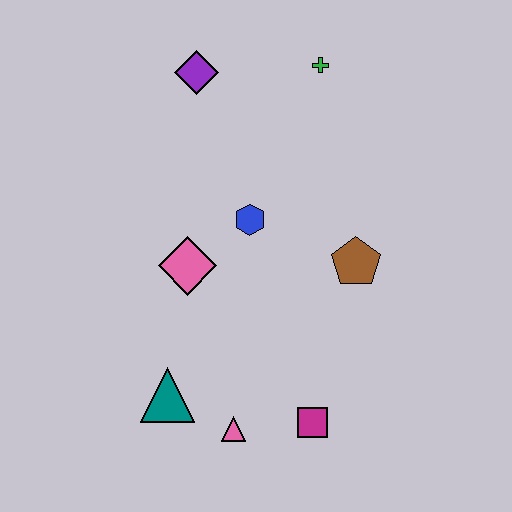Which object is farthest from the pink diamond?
The green cross is farthest from the pink diamond.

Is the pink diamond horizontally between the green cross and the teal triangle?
Yes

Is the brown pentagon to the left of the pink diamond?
No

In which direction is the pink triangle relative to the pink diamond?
The pink triangle is below the pink diamond.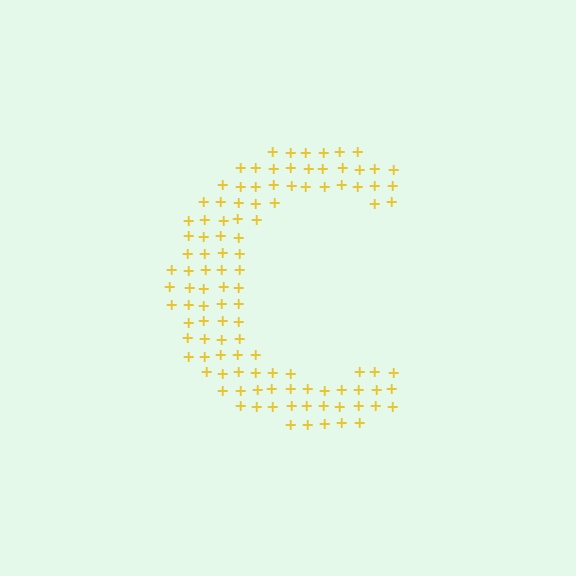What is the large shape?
The large shape is the letter C.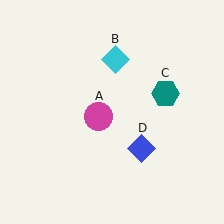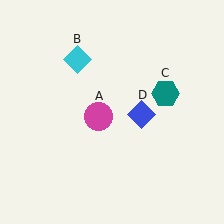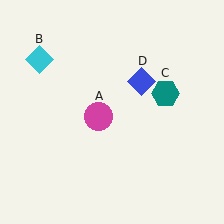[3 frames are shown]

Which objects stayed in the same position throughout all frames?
Magenta circle (object A) and teal hexagon (object C) remained stationary.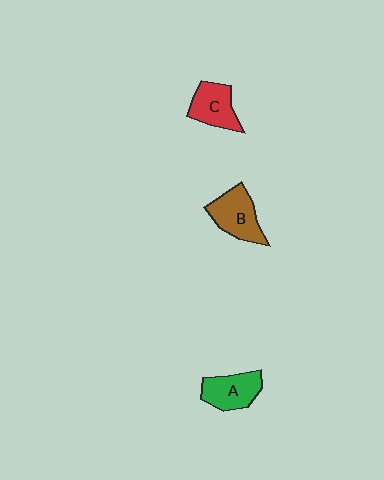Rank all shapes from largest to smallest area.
From largest to smallest: B (brown), A (green), C (red).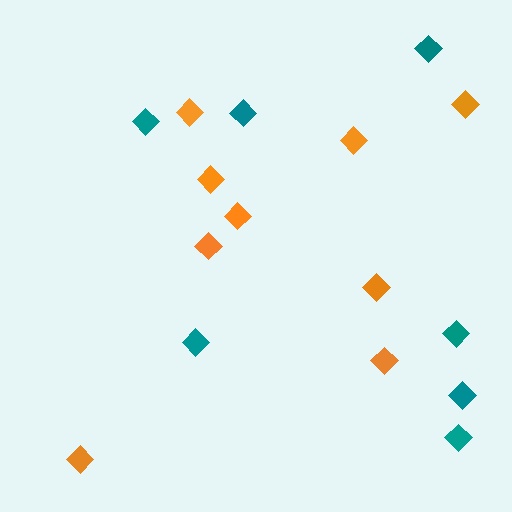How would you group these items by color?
There are 2 groups: one group of orange diamonds (9) and one group of teal diamonds (7).